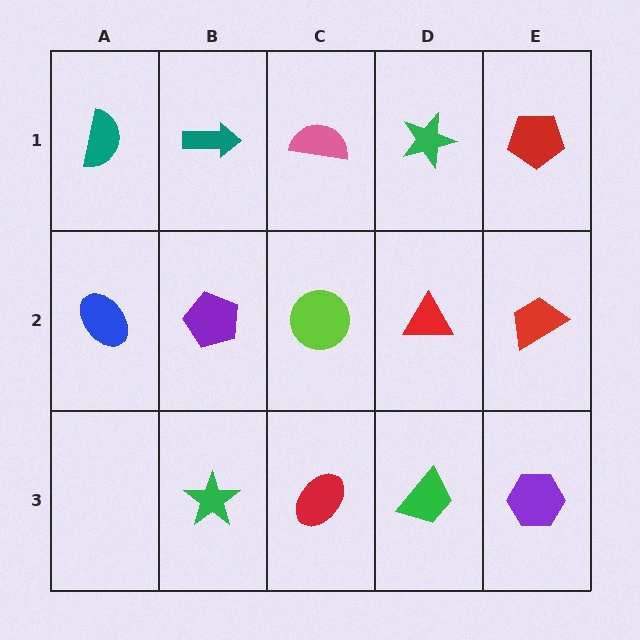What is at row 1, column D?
A green star.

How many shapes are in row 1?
5 shapes.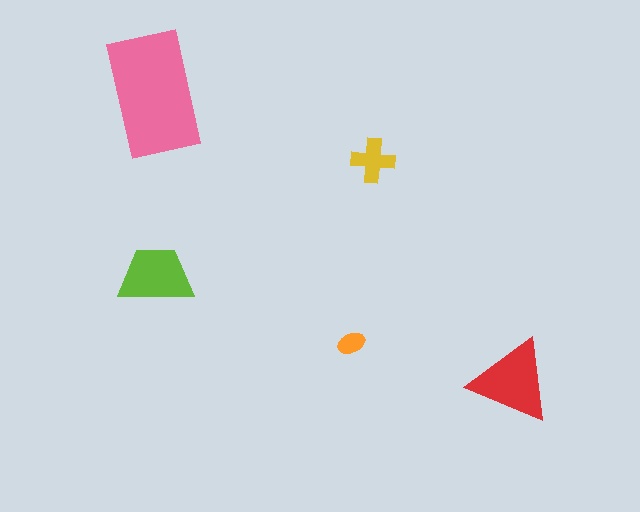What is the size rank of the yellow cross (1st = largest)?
4th.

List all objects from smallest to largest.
The orange ellipse, the yellow cross, the lime trapezoid, the red triangle, the pink rectangle.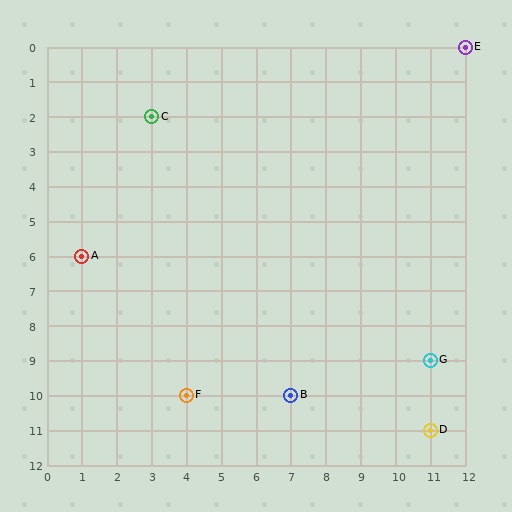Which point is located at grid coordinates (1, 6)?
Point A is at (1, 6).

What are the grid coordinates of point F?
Point F is at grid coordinates (4, 10).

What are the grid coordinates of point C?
Point C is at grid coordinates (3, 2).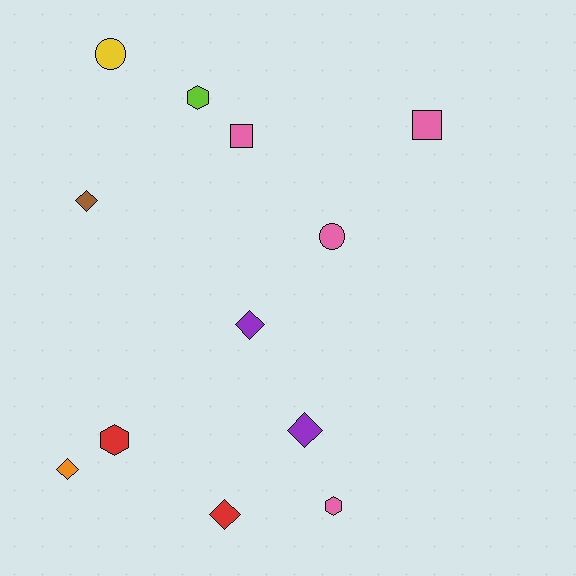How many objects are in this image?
There are 12 objects.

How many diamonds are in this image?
There are 5 diamonds.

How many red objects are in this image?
There are 2 red objects.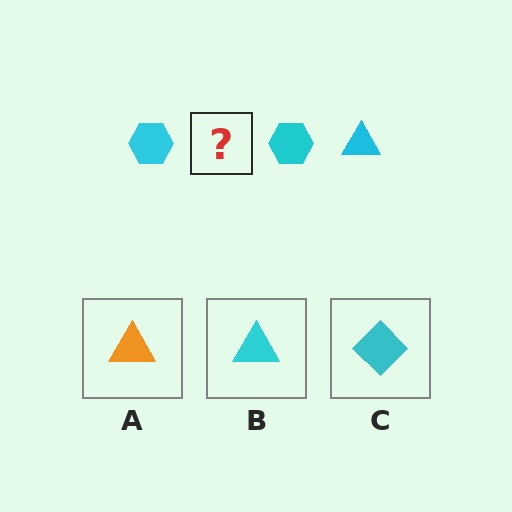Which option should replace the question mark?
Option B.